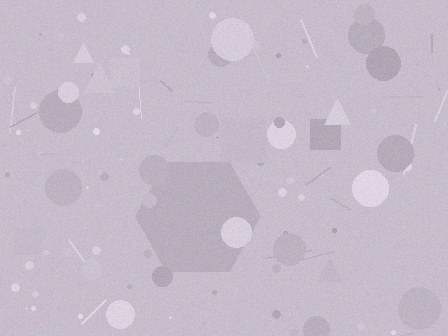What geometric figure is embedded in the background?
A hexagon is embedded in the background.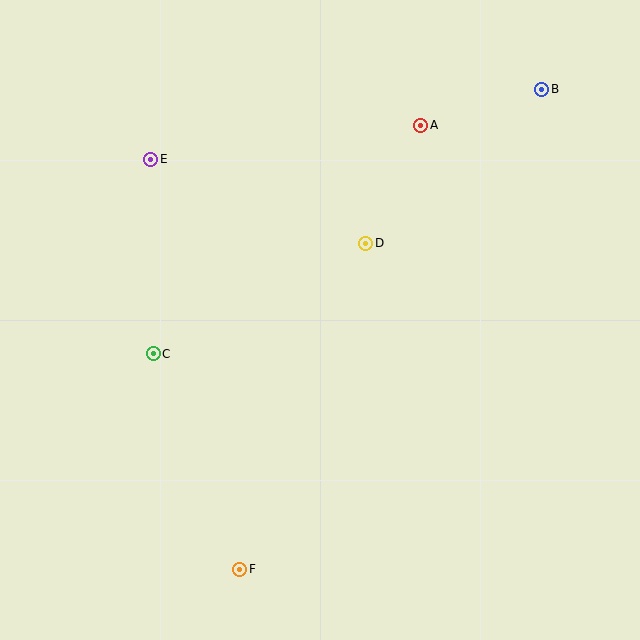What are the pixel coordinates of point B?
Point B is at (542, 89).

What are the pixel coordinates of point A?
Point A is at (421, 125).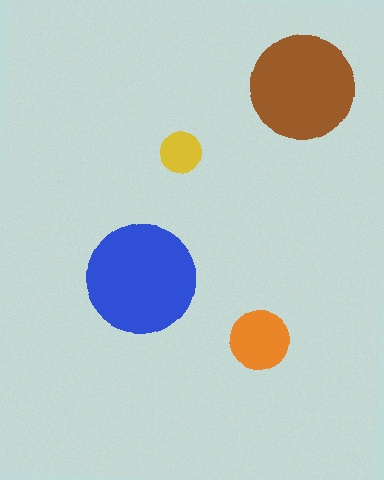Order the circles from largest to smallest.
the blue one, the brown one, the orange one, the yellow one.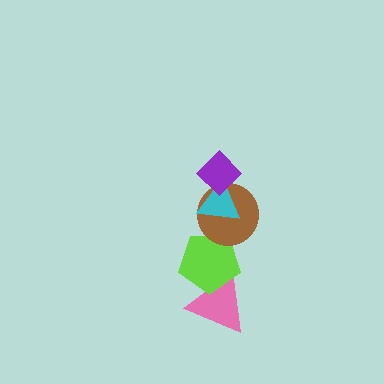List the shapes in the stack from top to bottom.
From top to bottom: the purple diamond, the cyan triangle, the brown circle, the lime pentagon, the pink triangle.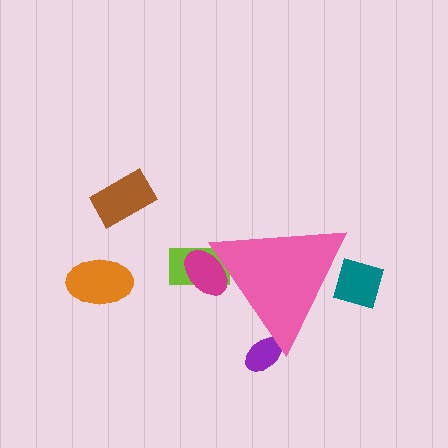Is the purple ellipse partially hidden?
Yes, the purple ellipse is partially hidden behind the pink triangle.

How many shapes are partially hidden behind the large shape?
4 shapes are partially hidden.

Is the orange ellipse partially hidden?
No, the orange ellipse is fully visible.